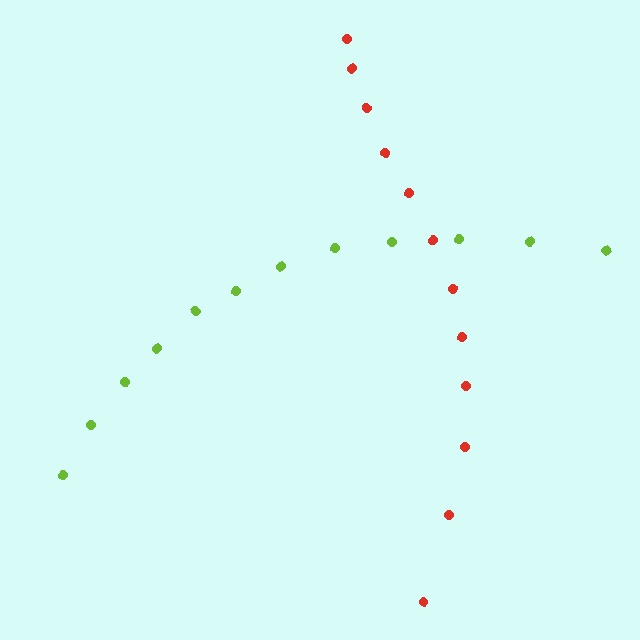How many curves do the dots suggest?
There are 2 distinct paths.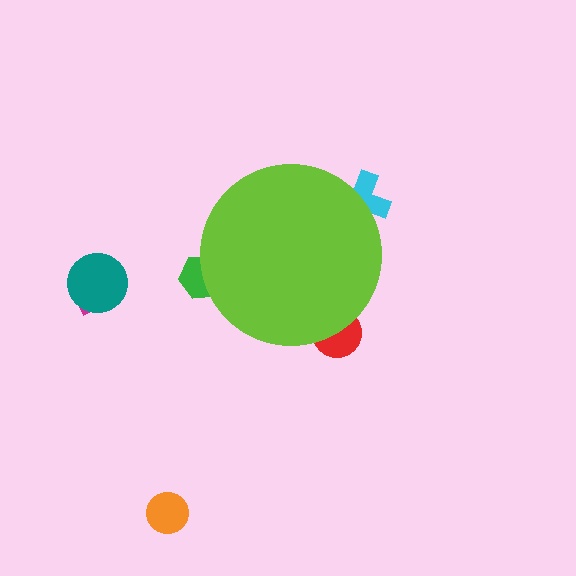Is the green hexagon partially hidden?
Yes, the green hexagon is partially hidden behind the lime circle.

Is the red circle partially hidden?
Yes, the red circle is partially hidden behind the lime circle.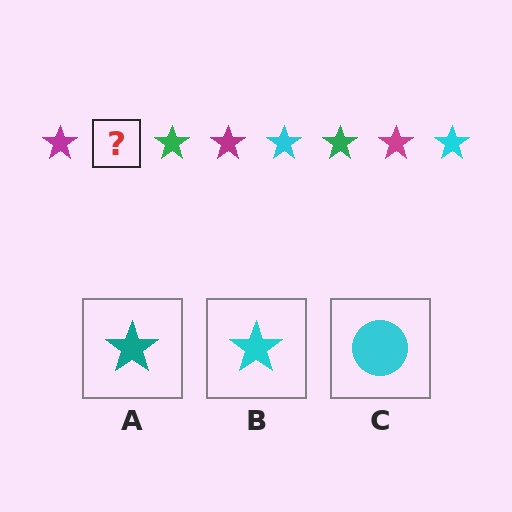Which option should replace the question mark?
Option B.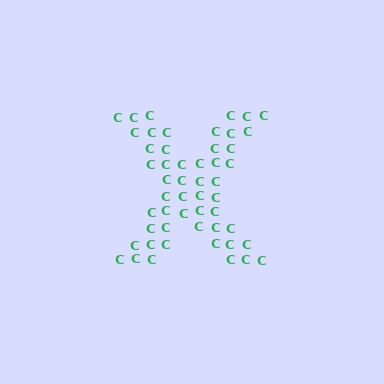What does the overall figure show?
The overall figure shows the letter X.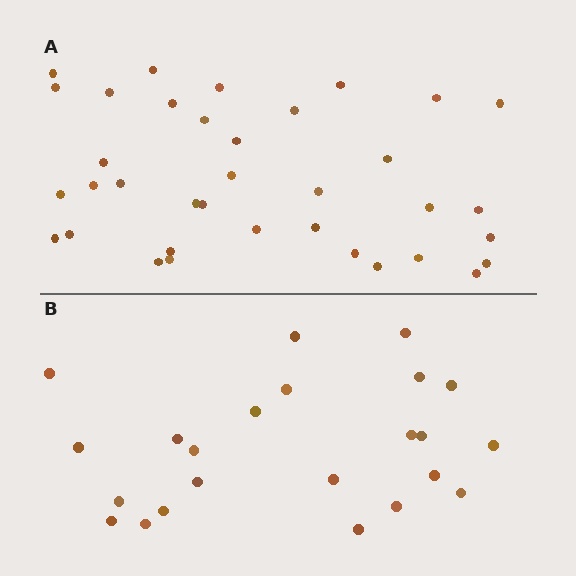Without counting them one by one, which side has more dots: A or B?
Region A (the top region) has more dots.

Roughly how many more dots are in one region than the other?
Region A has approximately 15 more dots than region B.